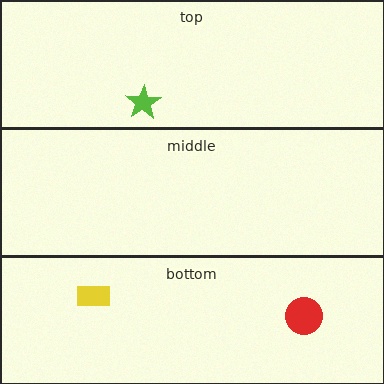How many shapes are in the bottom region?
2.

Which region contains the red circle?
The bottom region.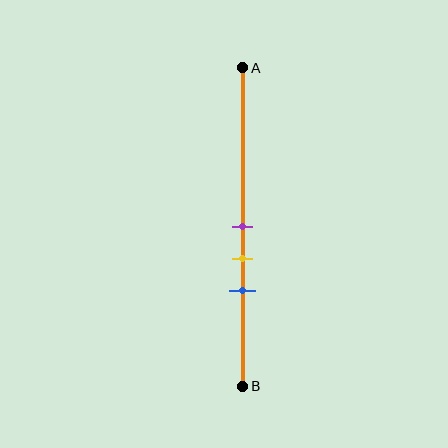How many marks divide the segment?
There are 3 marks dividing the segment.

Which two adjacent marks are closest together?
The purple and yellow marks are the closest adjacent pair.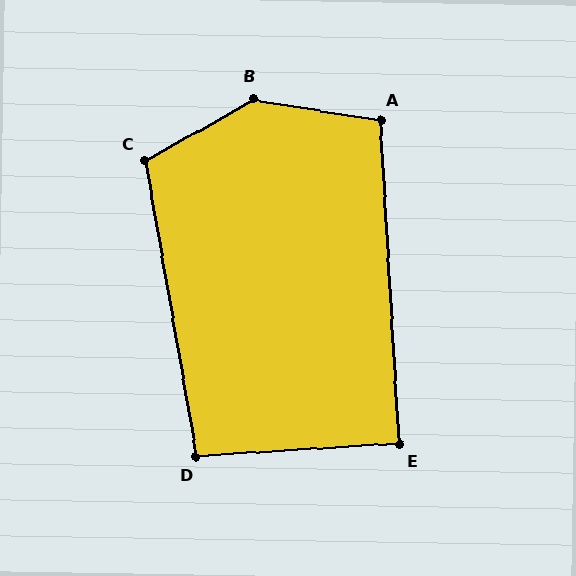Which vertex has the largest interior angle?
B, at approximately 141 degrees.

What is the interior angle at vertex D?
Approximately 96 degrees (obtuse).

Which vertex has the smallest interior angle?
E, at approximately 90 degrees.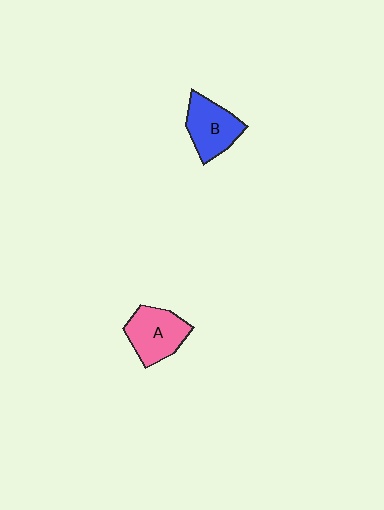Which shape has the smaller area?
Shape B (blue).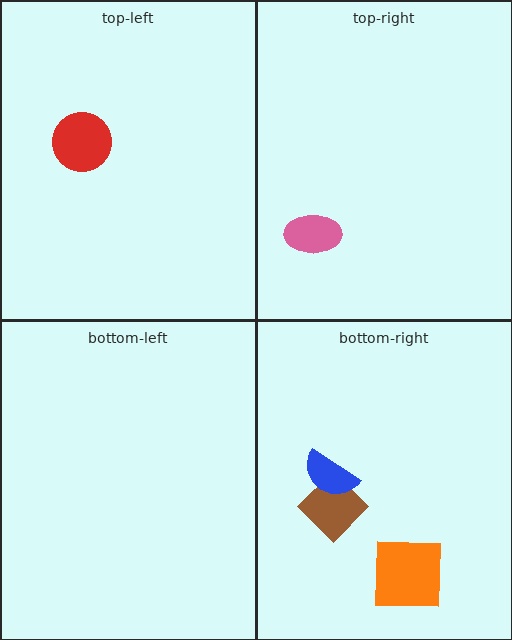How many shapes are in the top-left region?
1.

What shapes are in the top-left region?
The red circle.